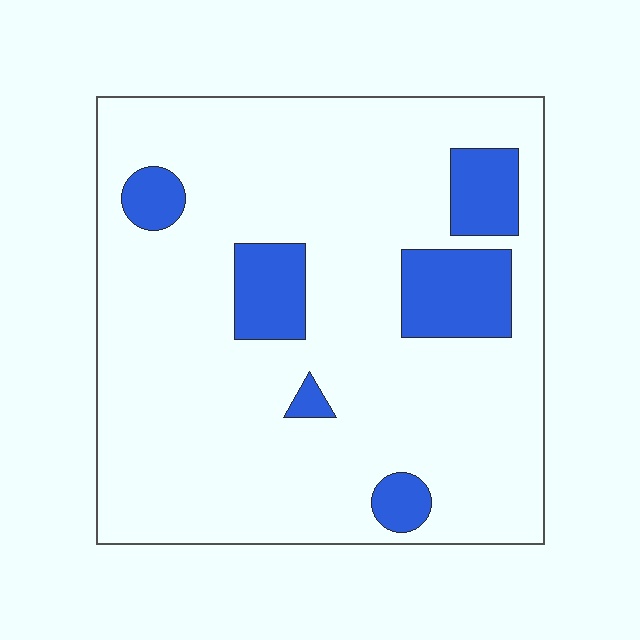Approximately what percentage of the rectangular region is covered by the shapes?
Approximately 15%.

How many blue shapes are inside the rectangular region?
6.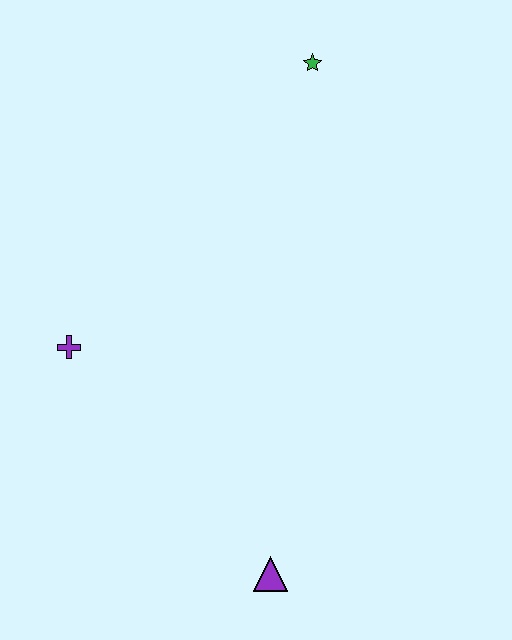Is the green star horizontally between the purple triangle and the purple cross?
No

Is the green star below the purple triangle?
No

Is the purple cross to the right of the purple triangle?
No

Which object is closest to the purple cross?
The purple triangle is closest to the purple cross.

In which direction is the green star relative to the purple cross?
The green star is above the purple cross.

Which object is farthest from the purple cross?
The green star is farthest from the purple cross.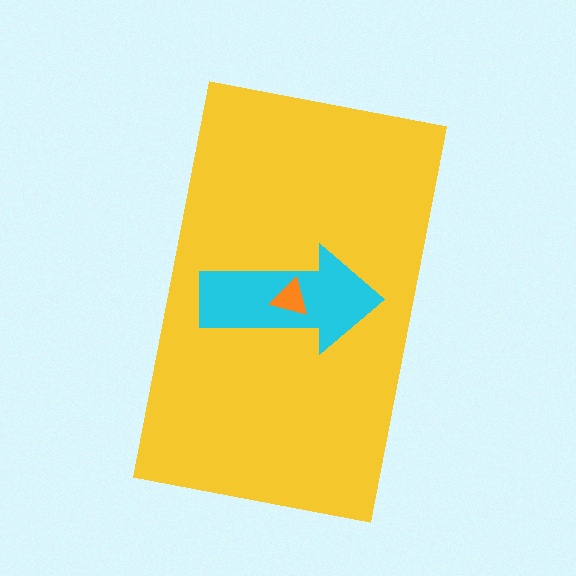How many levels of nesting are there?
3.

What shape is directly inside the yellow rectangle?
The cyan arrow.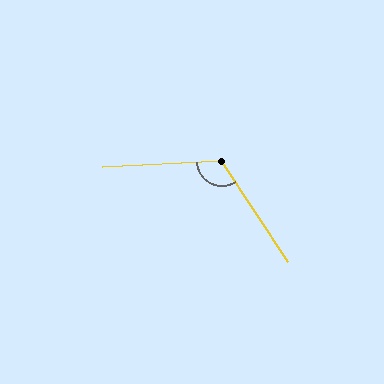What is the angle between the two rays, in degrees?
Approximately 120 degrees.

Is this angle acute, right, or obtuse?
It is obtuse.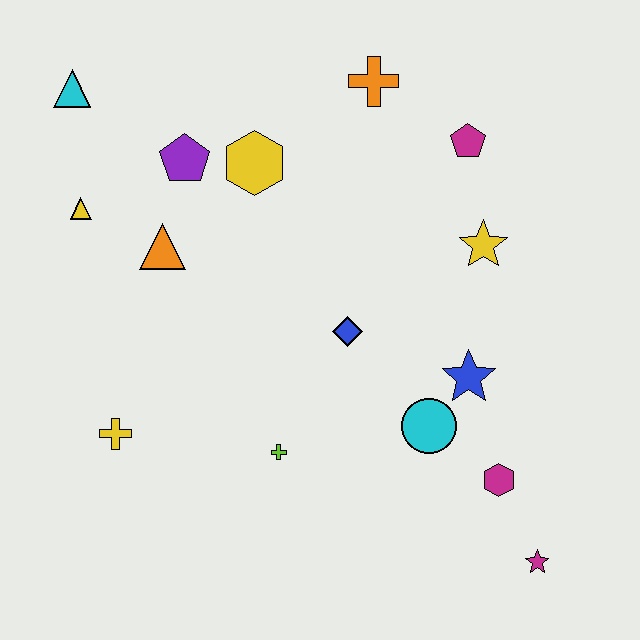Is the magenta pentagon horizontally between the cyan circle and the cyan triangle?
No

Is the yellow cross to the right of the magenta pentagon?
No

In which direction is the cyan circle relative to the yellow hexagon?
The cyan circle is below the yellow hexagon.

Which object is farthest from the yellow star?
The cyan triangle is farthest from the yellow star.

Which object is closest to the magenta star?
The magenta hexagon is closest to the magenta star.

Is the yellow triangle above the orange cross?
No